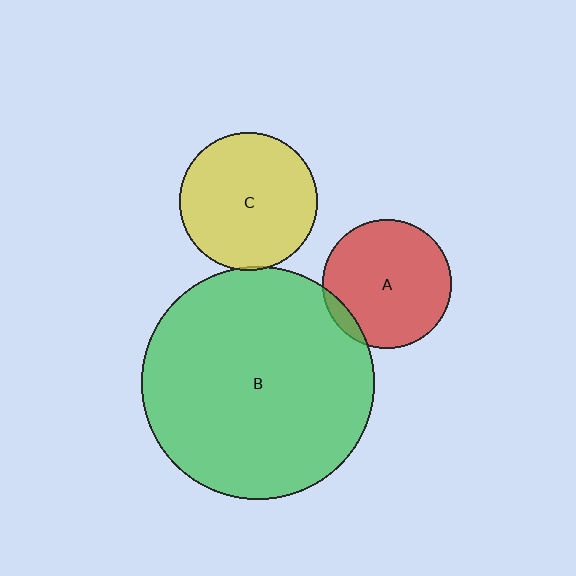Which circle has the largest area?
Circle B (green).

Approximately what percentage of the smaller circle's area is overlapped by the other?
Approximately 5%.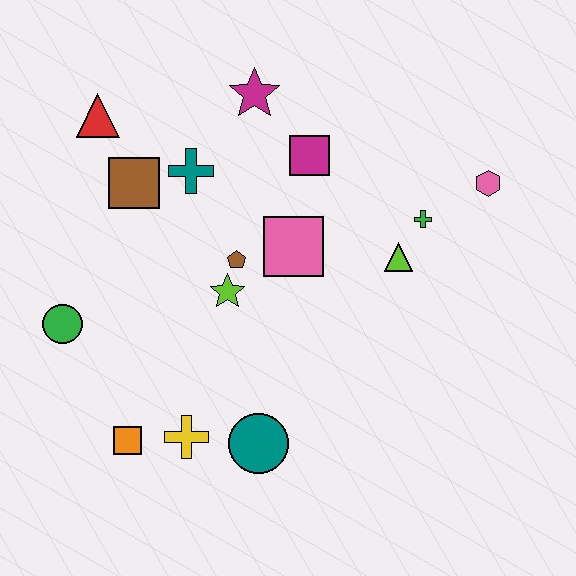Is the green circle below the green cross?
Yes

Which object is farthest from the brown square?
The pink hexagon is farthest from the brown square.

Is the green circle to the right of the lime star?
No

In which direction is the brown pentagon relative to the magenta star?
The brown pentagon is below the magenta star.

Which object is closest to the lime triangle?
The green cross is closest to the lime triangle.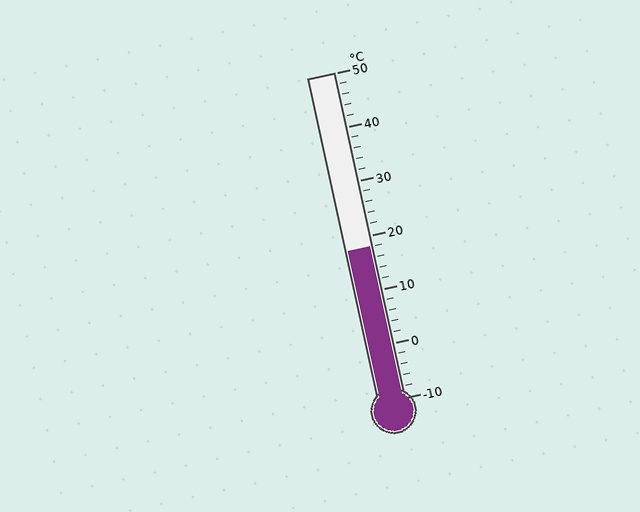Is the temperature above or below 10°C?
The temperature is above 10°C.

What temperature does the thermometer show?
The thermometer shows approximately 18°C.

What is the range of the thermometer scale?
The thermometer scale ranges from -10°C to 50°C.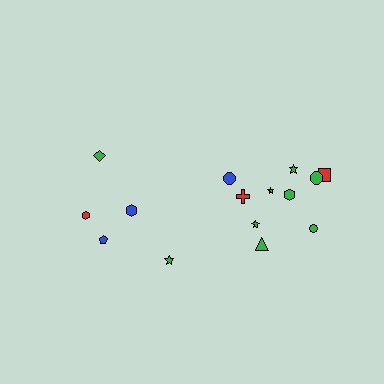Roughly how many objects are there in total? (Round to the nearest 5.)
Roughly 15 objects in total.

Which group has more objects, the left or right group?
The right group.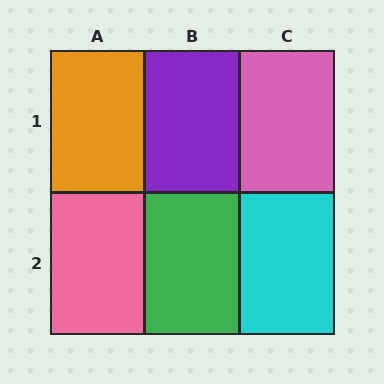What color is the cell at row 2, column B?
Green.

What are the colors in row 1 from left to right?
Orange, purple, pink.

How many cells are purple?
1 cell is purple.